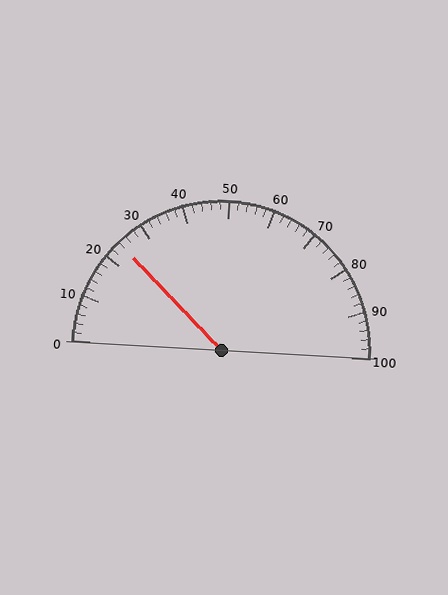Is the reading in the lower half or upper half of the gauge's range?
The reading is in the lower half of the range (0 to 100).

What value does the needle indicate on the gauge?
The needle indicates approximately 24.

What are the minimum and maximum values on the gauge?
The gauge ranges from 0 to 100.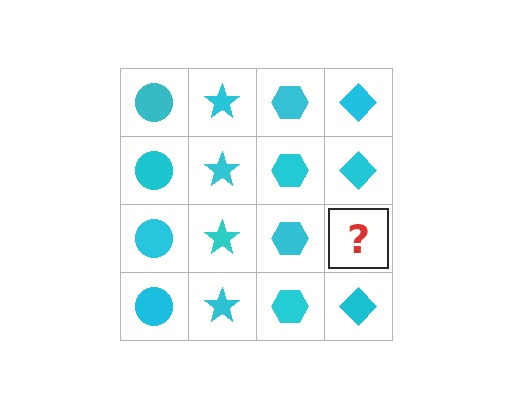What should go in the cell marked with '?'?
The missing cell should contain a cyan diamond.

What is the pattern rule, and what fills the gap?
The rule is that each column has a consistent shape. The gap should be filled with a cyan diamond.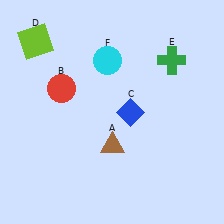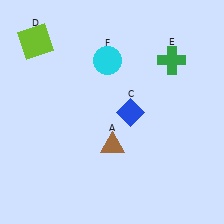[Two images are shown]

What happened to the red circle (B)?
The red circle (B) was removed in Image 2. It was in the top-left area of Image 1.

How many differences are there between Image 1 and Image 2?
There is 1 difference between the two images.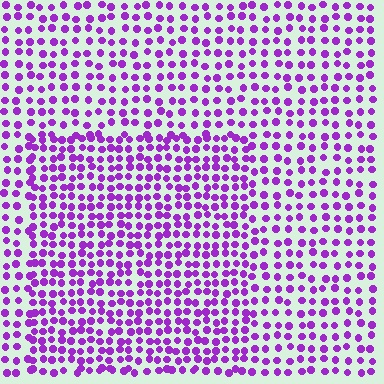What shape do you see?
I see a rectangle.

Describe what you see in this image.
The image contains small purple elements arranged at two different densities. A rectangle-shaped region is visible where the elements are more densely packed than the surrounding area.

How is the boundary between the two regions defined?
The boundary is defined by a change in element density (approximately 1.5x ratio). All elements are the same color, size, and shape.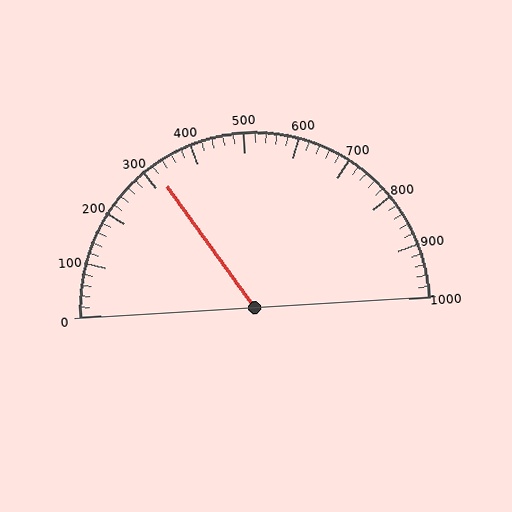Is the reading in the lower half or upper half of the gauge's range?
The reading is in the lower half of the range (0 to 1000).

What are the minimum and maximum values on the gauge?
The gauge ranges from 0 to 1000.